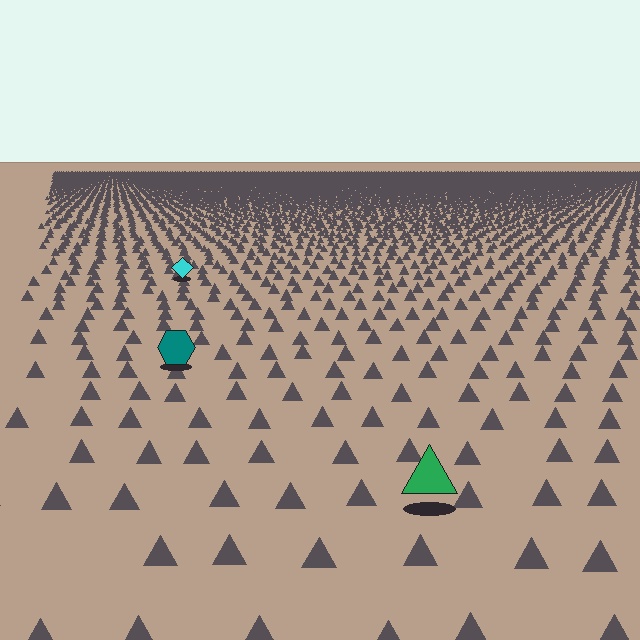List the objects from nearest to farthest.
From nearest to farthest: the green triangle, the teal hexagon, the cyan diamond.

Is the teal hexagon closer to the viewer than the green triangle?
No. The green triangle is closer — you can tell from the texture gradient: the ground texture is coarser near it.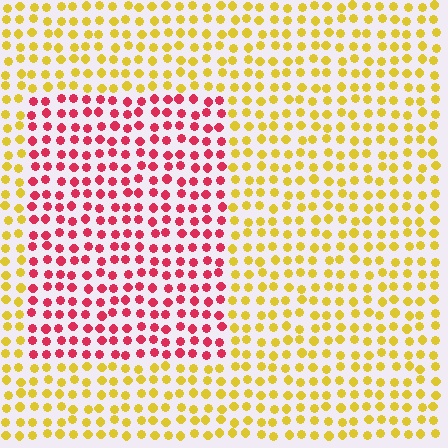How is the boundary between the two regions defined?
The boundary is defined purely by a slight shift in hue (about 68 degrees). Spacing, size, and orientation are identical on both sides.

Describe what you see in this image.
The image is filled with small yellow elements in a uniform arrangement. A rectangle-shaped region is visible where the elements are tinted to a slightly different hue, forming a subtle color boundary.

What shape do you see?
I see a rectangle.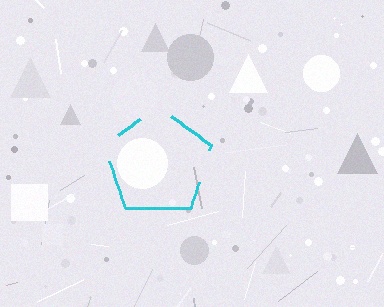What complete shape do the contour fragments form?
The contour fragments form a pentagon.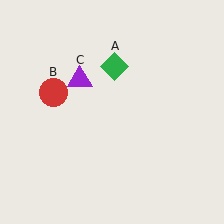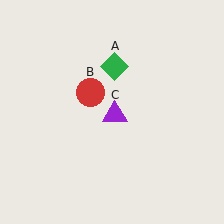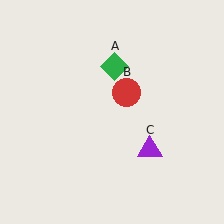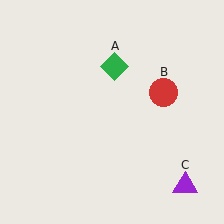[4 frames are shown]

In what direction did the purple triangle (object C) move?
The purple triangle (object C) moved down and to the right.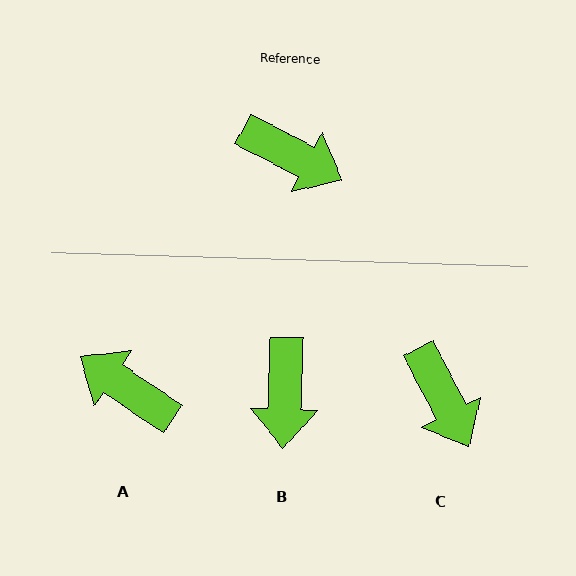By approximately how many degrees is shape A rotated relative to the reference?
Approximately 173 degrees counter-clockwise.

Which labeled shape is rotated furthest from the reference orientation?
A, about 173 degrees away.